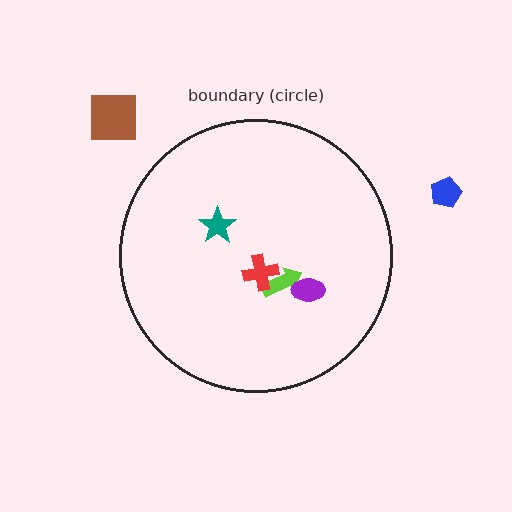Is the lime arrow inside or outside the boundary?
Inside.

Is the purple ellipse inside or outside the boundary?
Inside.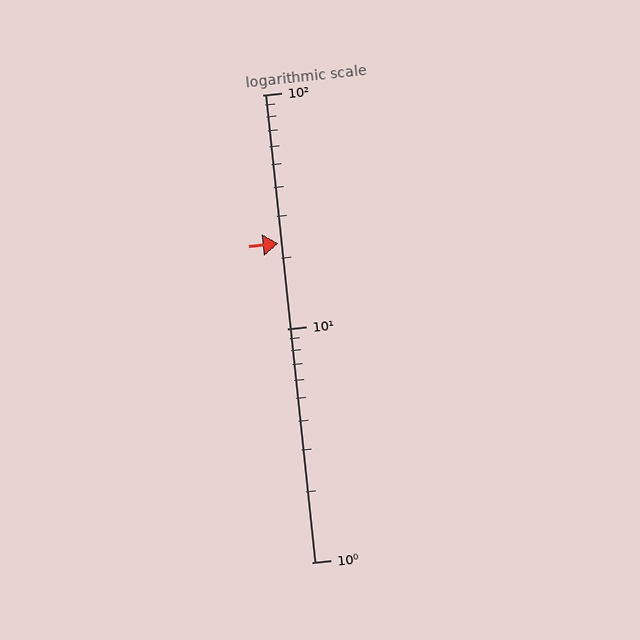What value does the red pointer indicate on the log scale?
The pointer indicates approximately 23.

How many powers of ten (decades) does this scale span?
The scale spans 2 decades, from 1 to 100.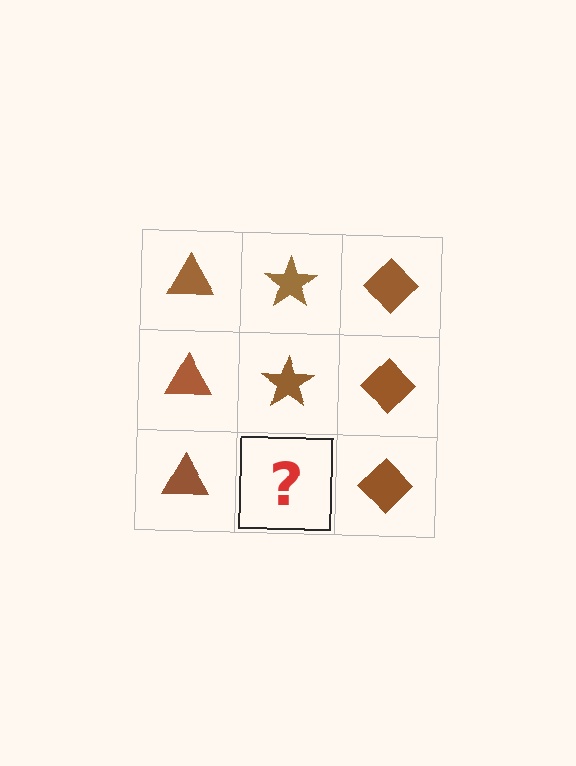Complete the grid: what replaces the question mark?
The question mark should be replaced with a brown star.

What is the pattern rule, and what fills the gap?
The rule is that each column has a consistent shape. The gap should be filled with a brown star.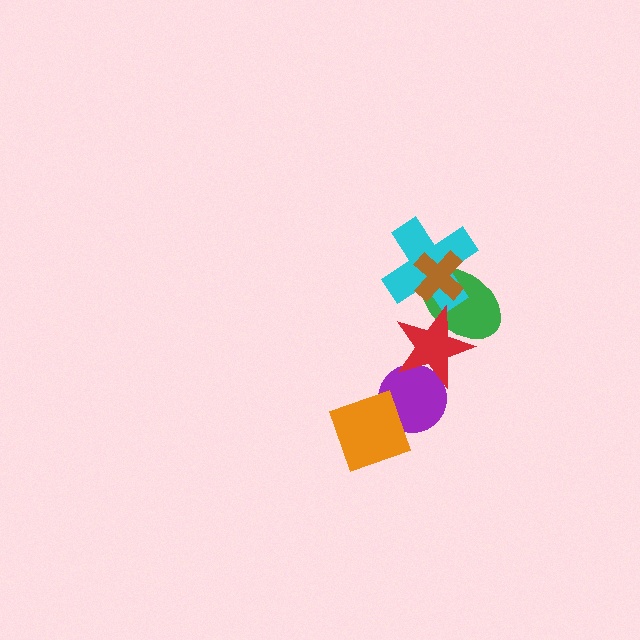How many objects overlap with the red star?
3 objects overlap with the red star.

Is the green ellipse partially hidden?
Yes, it is partially covered by another shape.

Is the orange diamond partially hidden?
No, no other shape covers it.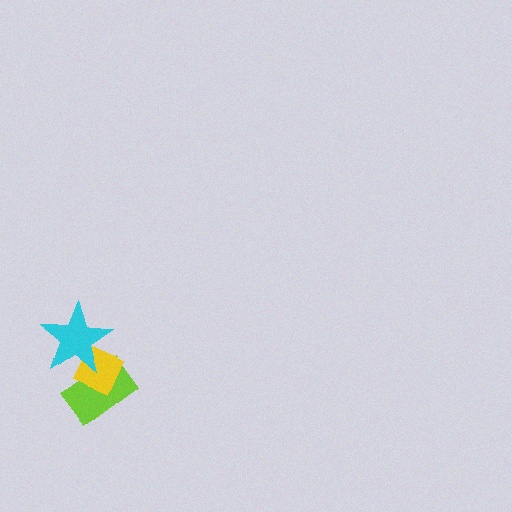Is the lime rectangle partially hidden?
Yes, it is partially covered by another shape.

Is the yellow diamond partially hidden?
Yes, it is partially covered by another shape.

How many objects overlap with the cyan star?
2 objects overlap with the cyan star.